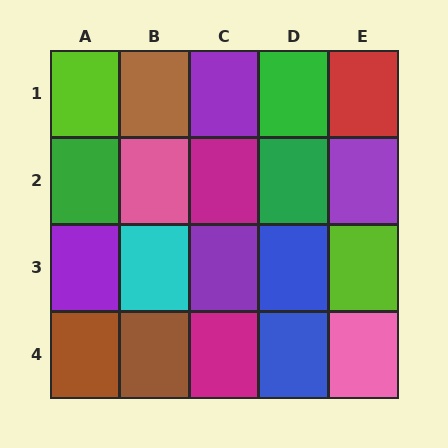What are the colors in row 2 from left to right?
Green, pink, magenta, green, purple.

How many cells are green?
3 cells are green.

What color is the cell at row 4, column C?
Magenta.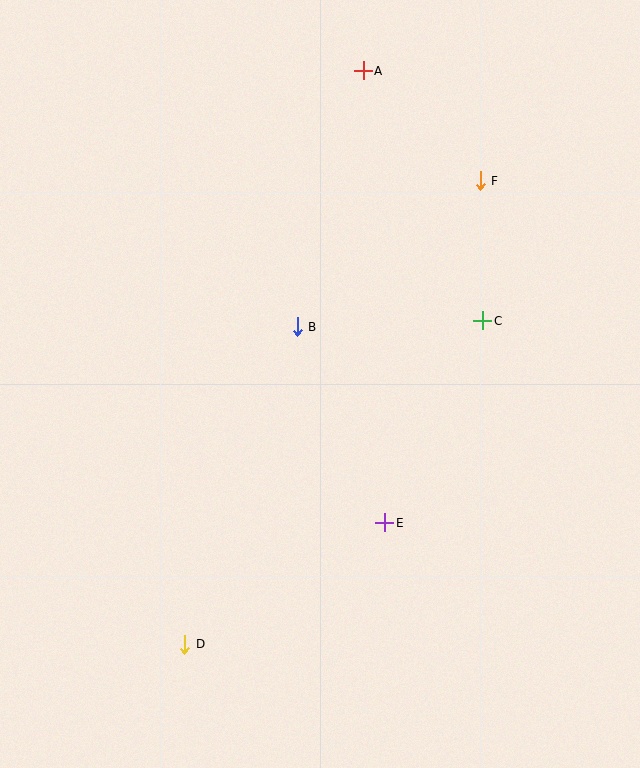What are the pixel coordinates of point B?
Point B is at (297, 327).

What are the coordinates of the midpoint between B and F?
The midpoint between B and F is at (389, 254).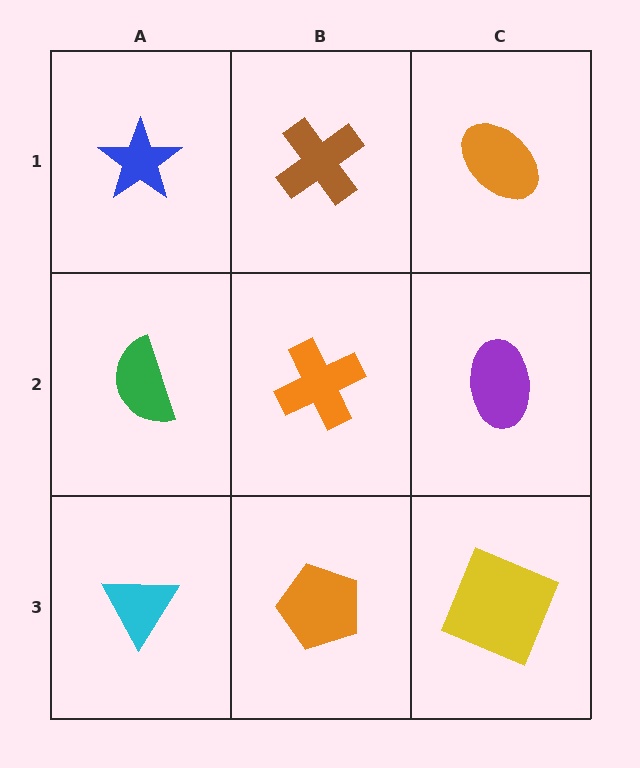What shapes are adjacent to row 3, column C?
A purple ellipse (row 2, column C), an orange pentagon (row 3, column B).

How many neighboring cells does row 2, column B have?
4.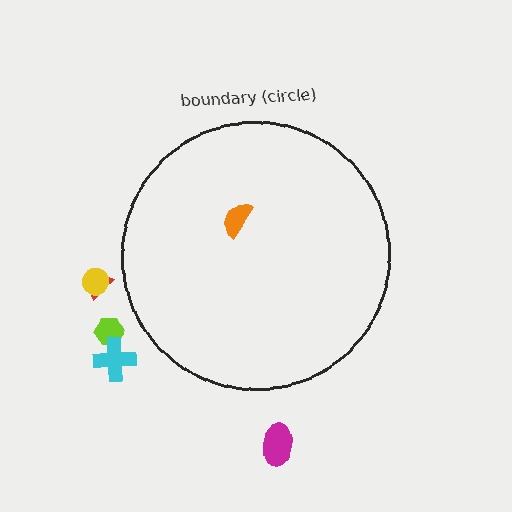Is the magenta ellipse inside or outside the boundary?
Outside.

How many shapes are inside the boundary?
1 inside, 5 outside.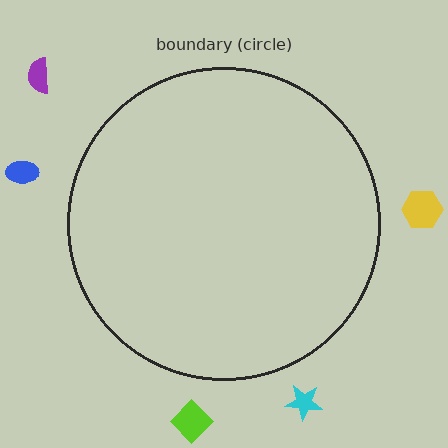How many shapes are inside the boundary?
0 inside, 5 outside.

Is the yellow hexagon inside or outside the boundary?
Outside.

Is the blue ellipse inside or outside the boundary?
Outside.